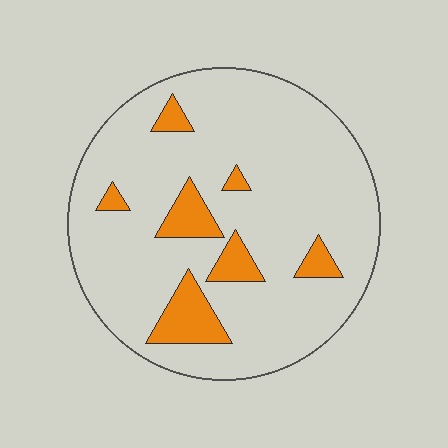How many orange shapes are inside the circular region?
7.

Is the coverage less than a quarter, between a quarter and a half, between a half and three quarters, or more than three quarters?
Less than a quarter.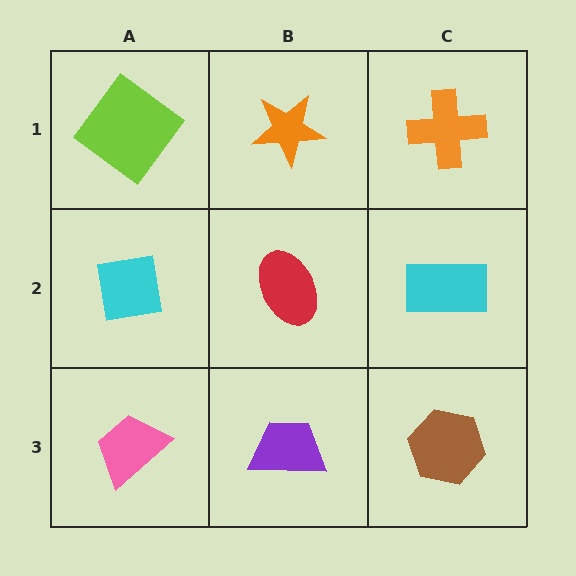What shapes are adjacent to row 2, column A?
A lime diamond (row 1, column A), a pink trapezoid (row 3, column A), a red ellipse (row 2, column B).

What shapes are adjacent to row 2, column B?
An orange star (row 1, column B), a purple trapezoid (row 3, column B), a cyan square (row 2, column A), a cyan rectangle (row 2, column C).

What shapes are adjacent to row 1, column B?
A red ellipse (row 2, column B), a lime diamond (row 1, column A), an orange cross (row 1, column C).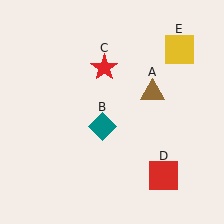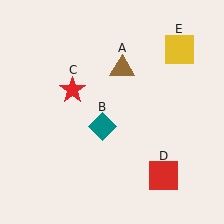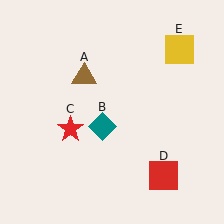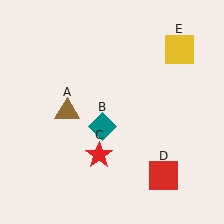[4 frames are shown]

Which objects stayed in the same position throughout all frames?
Teal diamond (object B) and red square (object D) and yellow square (object E) remained stationary.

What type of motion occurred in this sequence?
The brown triangle (object A), red star (object C) rotated counterclockwise around the center of the scene.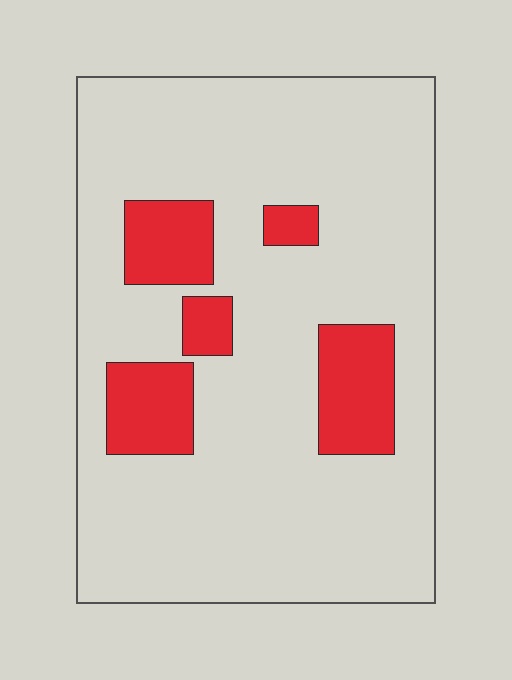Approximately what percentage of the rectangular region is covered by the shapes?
Approximately 15%.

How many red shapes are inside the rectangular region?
5.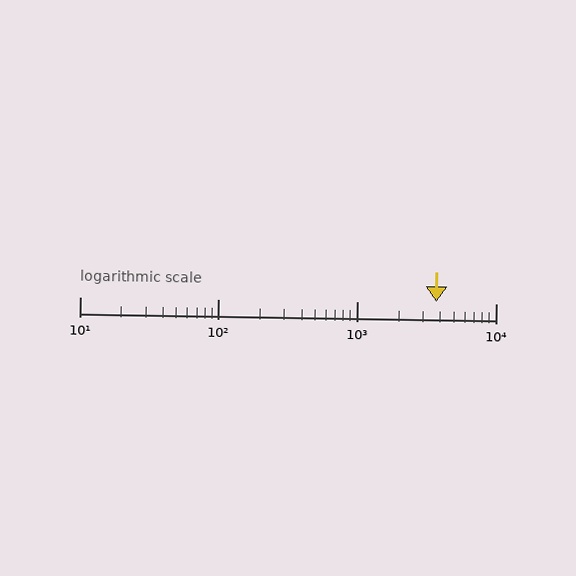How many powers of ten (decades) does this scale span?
The scale spans 3 decades, from 10 to 10000.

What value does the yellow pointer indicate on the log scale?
The pointer indicates approximately 3700.